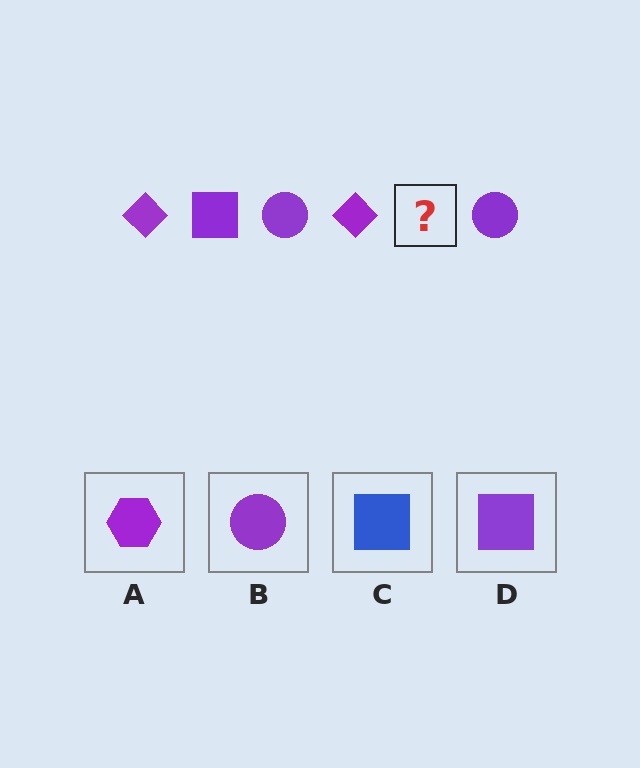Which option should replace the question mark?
Option D.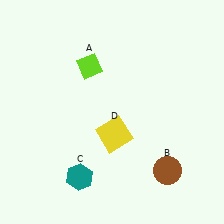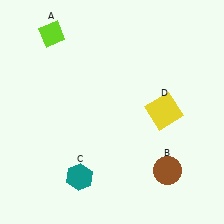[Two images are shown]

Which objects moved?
The objects that moved are: the lime diamond (A), the yellow square (D).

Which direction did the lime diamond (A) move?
The lime diamond (A) moved left.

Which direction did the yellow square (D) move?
The yellow square (D) moved right.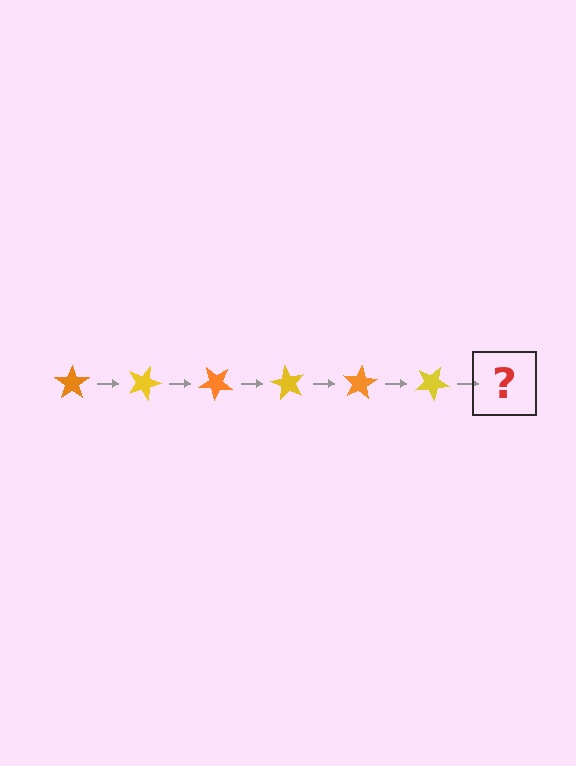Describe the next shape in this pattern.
It should be an orange star, rotated 120 degrees from the start.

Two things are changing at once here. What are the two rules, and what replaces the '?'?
The two rules are that it rotates 20 degrees each step and the color cycles through orange and yellow. The '?' should be an orange star, rotated 120 degrees from the start.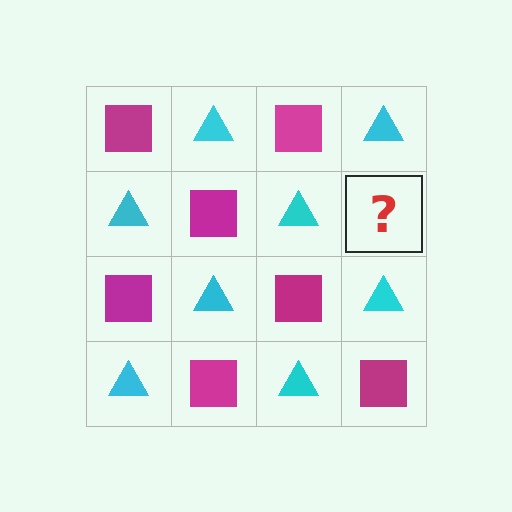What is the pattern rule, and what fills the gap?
The rule is that it alternates magenta square and cyan triangle in a checkerboard pattern. The gap should be filled with a magenta square.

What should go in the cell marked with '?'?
The missing cell should contain a magenta square.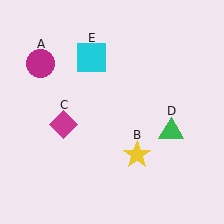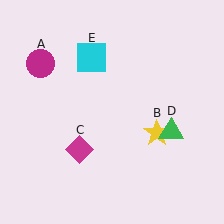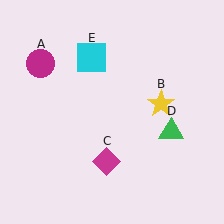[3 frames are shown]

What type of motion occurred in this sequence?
The yellow star (object B), magenta diamond (object C) rotated counterclockwise around the center of the scene.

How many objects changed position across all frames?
2 objects changed position: yellow star (object B), magenta diamond (object C).